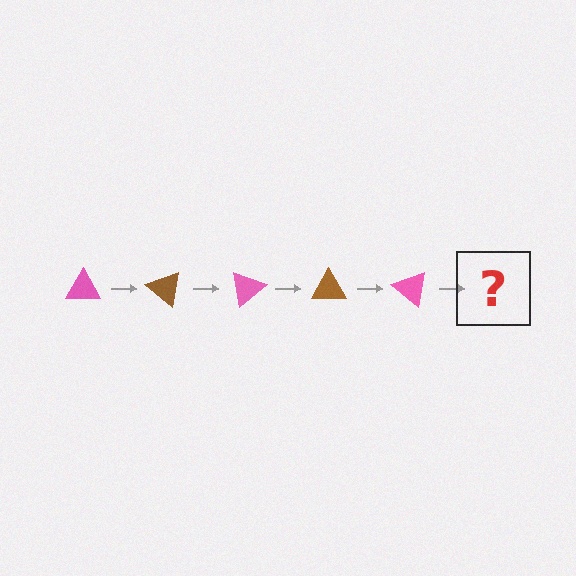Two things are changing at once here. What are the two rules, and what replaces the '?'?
The two rules are that it rotates 40 degrees each step and the color cycles through pink and brown. The '?' should be a brown triangle, rotated 200 degrees from the start.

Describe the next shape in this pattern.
It should be a brown triangle, rotated 200 degrees from the start.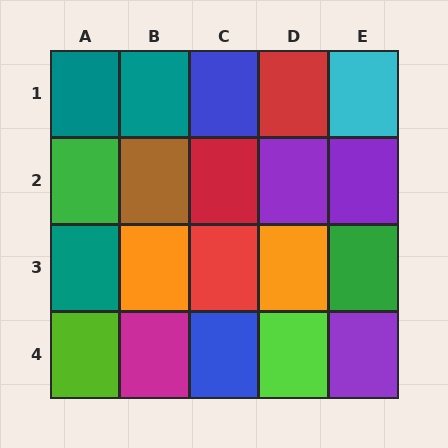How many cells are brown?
1 cell is brown.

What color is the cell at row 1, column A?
Teal.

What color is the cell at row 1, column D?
Red.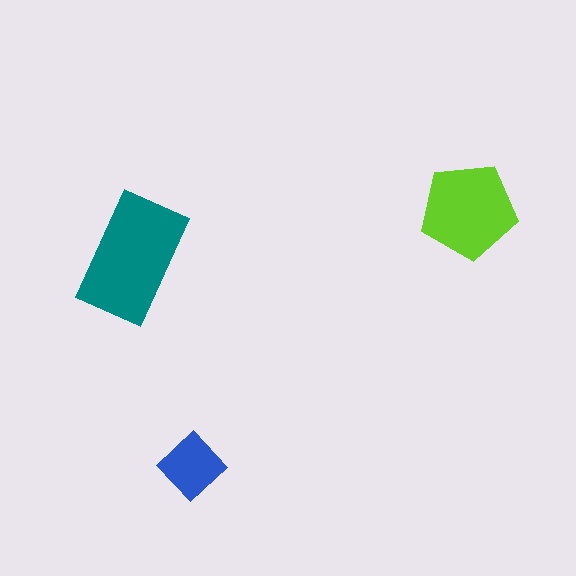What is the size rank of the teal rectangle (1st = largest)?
1st.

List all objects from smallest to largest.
The blue diamond, the lime pentagon, the teal rectangle.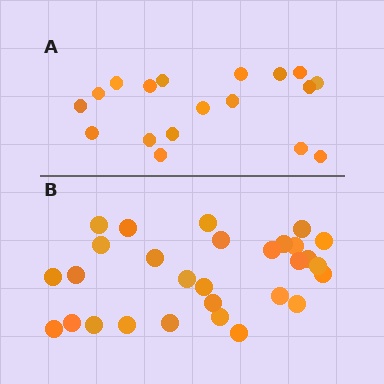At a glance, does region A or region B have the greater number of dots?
Region B (the bottom region) has more dots.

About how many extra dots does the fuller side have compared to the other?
Region B has roughly 12 or so more dots than region A.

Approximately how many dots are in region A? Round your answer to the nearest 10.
About 20 dots. (The exact count is 18, which rounds to 20.)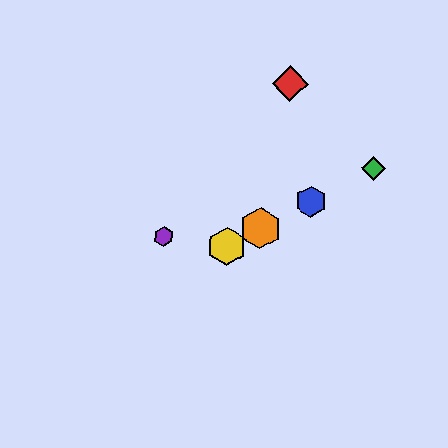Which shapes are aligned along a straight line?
The blue hexagon, the green diamond, the yellow hexagon, the orange hexagon are aligned along a straight line.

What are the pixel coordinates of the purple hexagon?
The purple hexagon is at (164, 237).